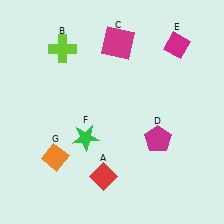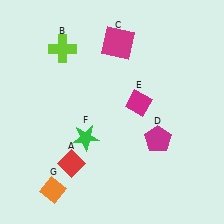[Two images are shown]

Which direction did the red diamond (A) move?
The red diamond (A) moved left.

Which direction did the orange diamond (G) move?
The orange diamond (G) moved down.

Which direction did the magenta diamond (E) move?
The magenta diamond (E) moved down.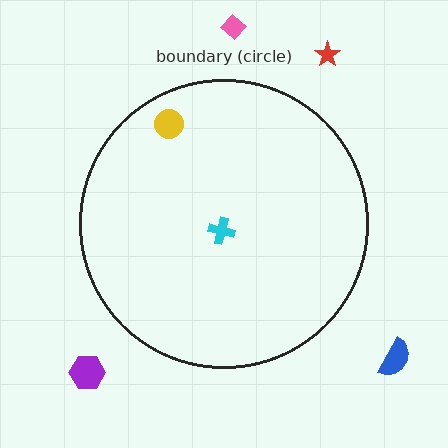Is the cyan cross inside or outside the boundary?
Inside.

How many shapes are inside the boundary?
2 inside, 4 outside.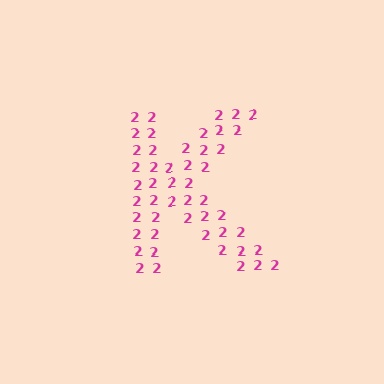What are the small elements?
The small elements are digit 2's.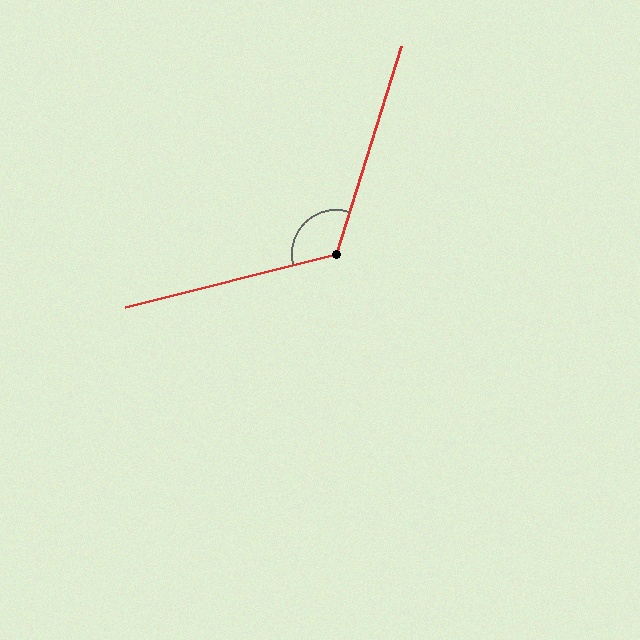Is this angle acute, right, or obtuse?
It is obtuse.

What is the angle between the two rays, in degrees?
Approximately 122 degrees.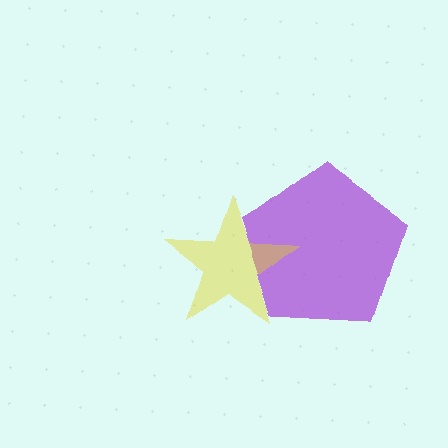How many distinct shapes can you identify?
There are 2 distinct shapes: a purple pentagon, a yellow star.